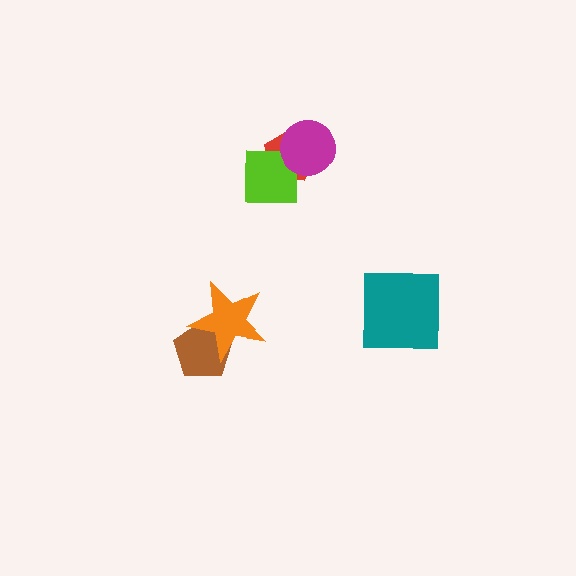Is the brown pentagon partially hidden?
Yes, it is partially covered by another shape.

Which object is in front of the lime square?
The magenta circle is in front of the lime square.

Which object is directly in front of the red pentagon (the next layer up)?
The lime square is directly in front of the red pentagon.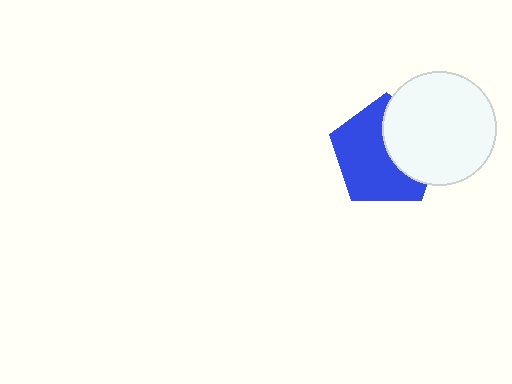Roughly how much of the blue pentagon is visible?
About half of it is visible (roughly 62%).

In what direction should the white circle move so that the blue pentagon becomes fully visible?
The white circle should move right. That is the shortest direction to clear the overlap and leave the blue pentagon fully visible.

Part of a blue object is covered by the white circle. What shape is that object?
It is a pentagon.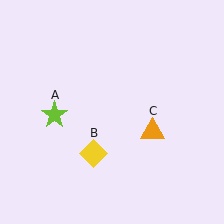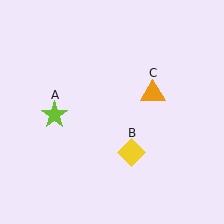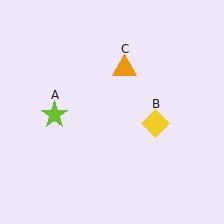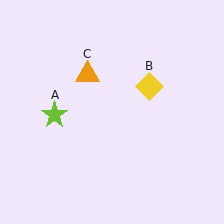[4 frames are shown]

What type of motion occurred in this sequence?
The yellow diamond (object B), orange triangle (object C) rotated counterclockwise around the center of the scene.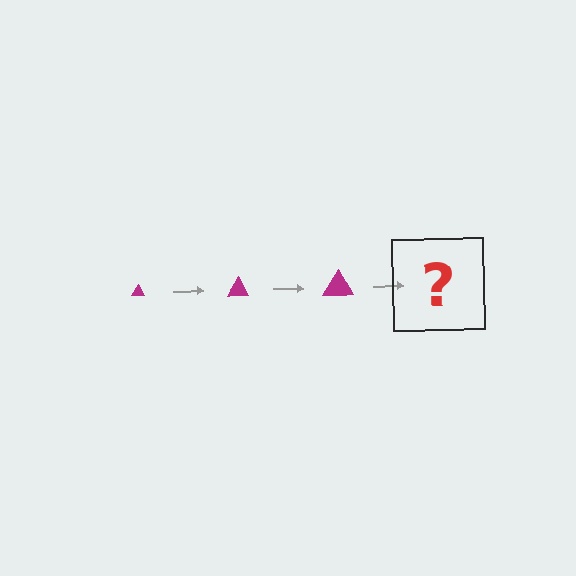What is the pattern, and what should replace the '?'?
The pattern is that the triangle gets progressively larger each step. The '?' should be a magenta triangle, larger than the previous one.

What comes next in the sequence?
The next element should be a magenta triangle, larger than the previous one.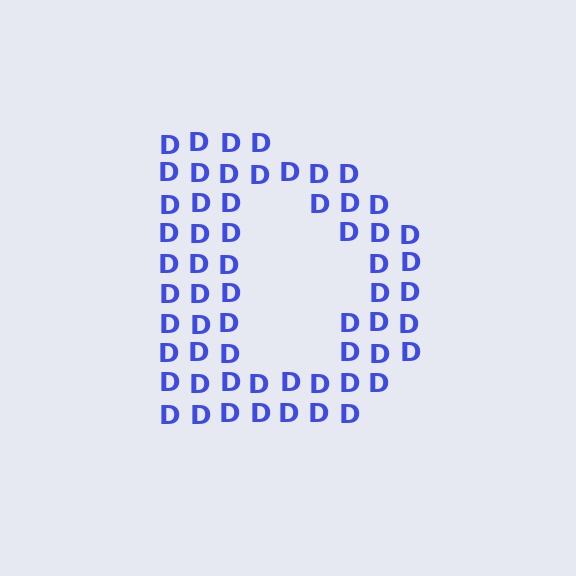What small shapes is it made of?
It is made of small letter D's.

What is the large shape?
The large shape is the letter D.